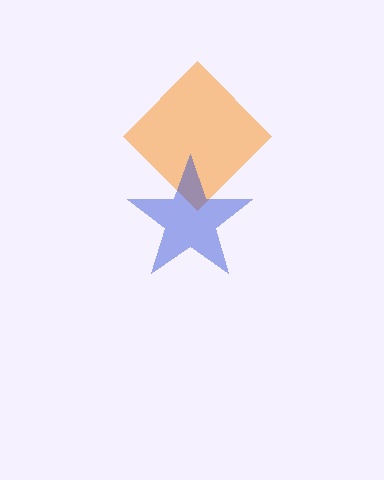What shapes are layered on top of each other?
The layered shapes are: an orange diamond, a blue star.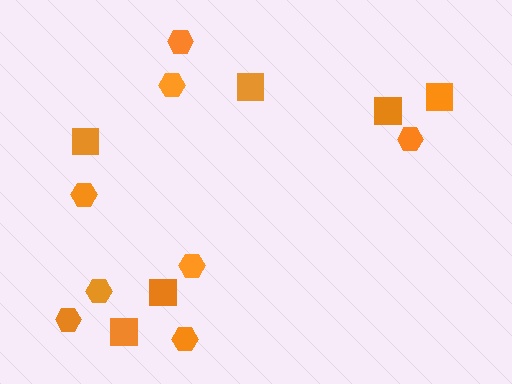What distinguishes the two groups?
There are 2 groups: one group of squares (6) and one group of hexagons (8).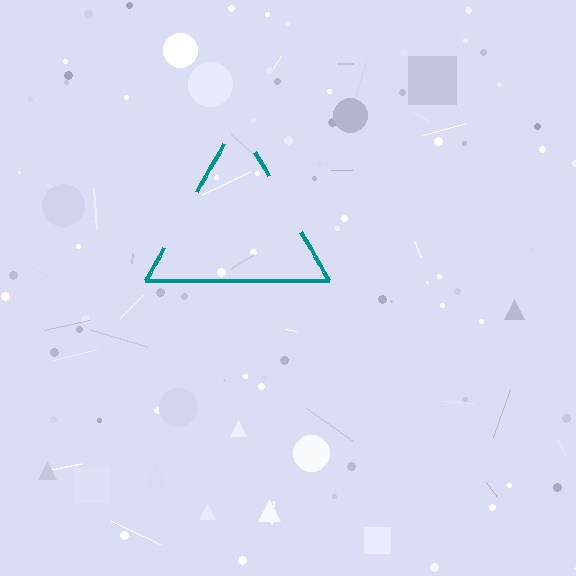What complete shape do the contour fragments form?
The contour fragments form a triangle.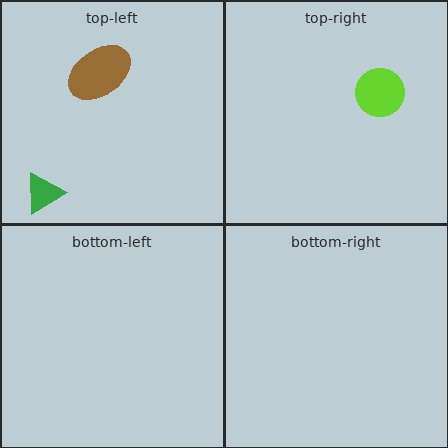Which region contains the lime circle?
The top-right region.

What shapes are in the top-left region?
The green triangle, the brown ellipse.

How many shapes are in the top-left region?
2.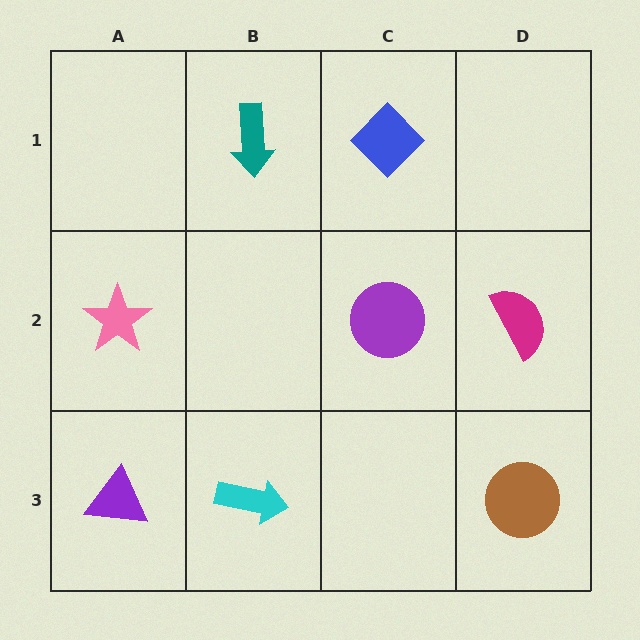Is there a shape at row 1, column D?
No, that cell is empty.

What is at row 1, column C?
A blue diamond.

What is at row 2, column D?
A magenta semicircle.